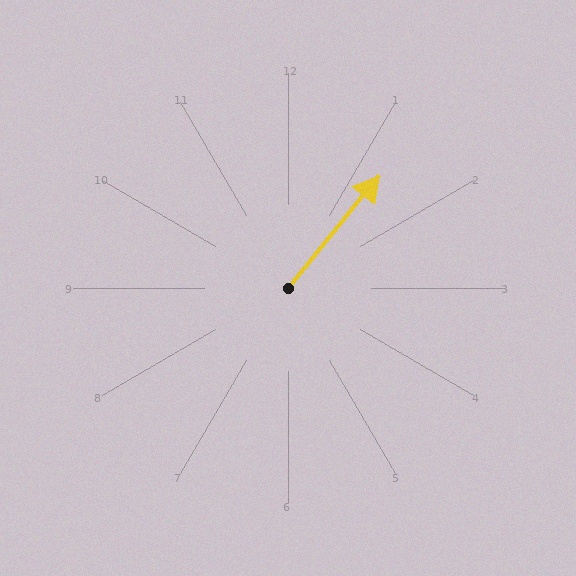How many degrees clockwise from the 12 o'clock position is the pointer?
Approximately 39 degrees.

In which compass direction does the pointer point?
Northeast.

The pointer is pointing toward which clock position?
Roughly 1 o'clock.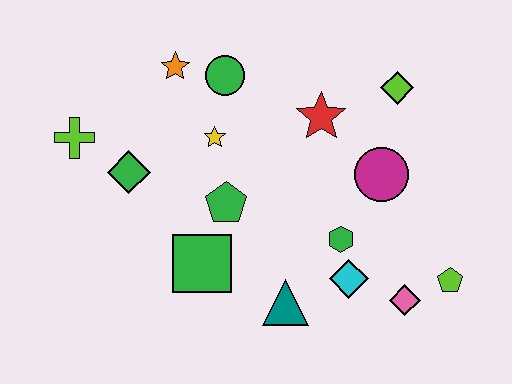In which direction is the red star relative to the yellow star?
The red star is to the right of the yellow star.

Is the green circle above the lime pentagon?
Yes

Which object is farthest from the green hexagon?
The lime cross is farthest from the green hexagon.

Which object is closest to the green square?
The green pentagon is closest to the green square.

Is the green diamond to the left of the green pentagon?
Yes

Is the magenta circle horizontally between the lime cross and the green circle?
No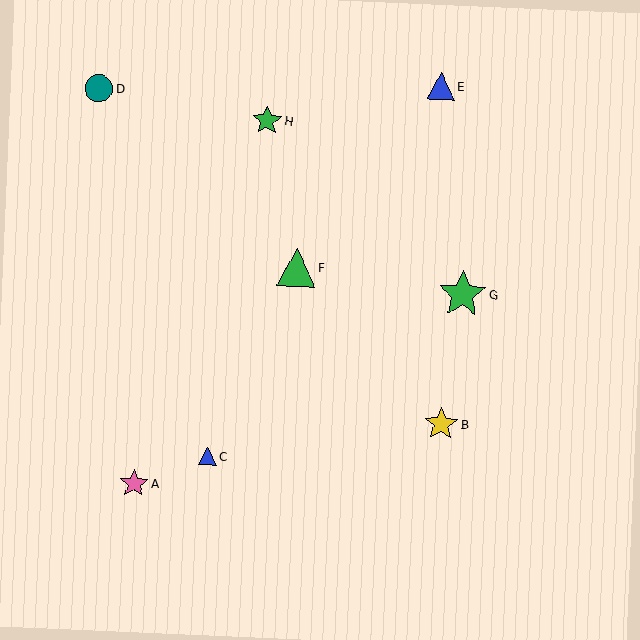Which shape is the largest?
The green star (labeled G) is the largest.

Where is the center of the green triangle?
The center of the green triangle is at (297, 267).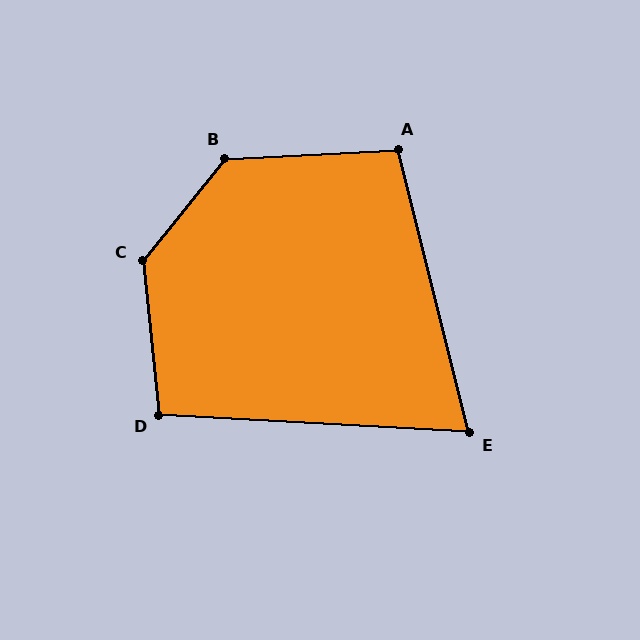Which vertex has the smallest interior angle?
E, at approximately 73 degrees.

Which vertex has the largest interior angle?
C, at approximately 135 degrees.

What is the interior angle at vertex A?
Approximately 101 degrees (obtuse).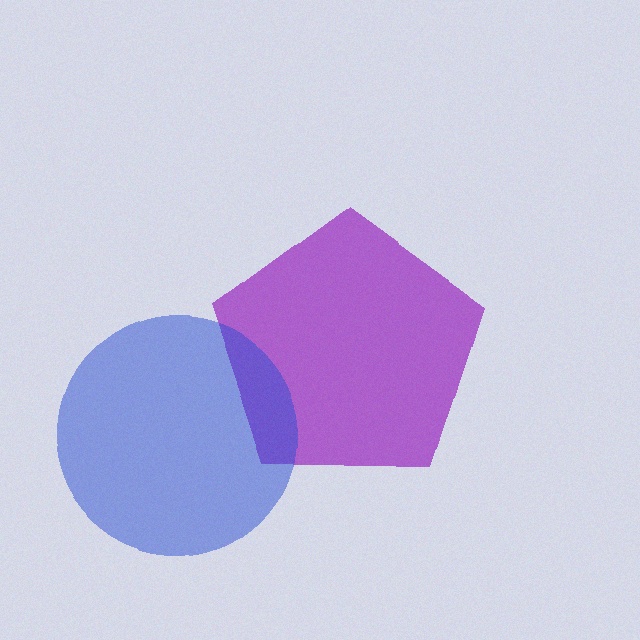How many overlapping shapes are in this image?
There are 2 overlapping shapes in the image.